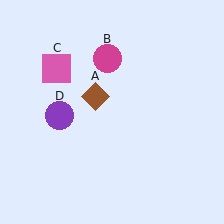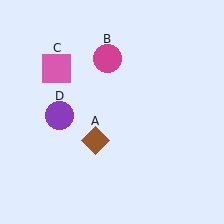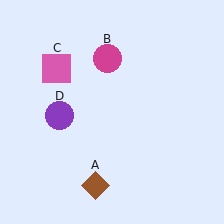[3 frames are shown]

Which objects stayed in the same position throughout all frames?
Magenta circle (object B) and pink square (object C) and purple circle (object D) remained stationary.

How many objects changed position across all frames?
1 object changed position: brown diamond (object A).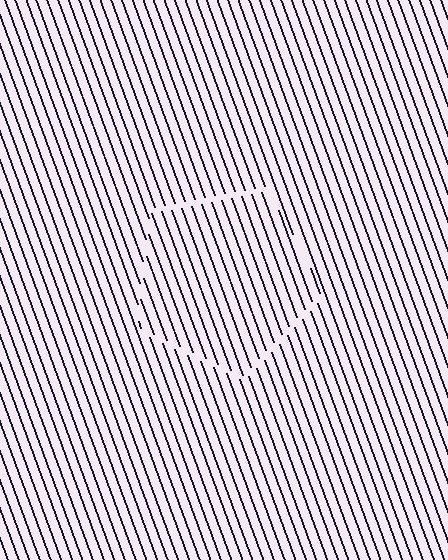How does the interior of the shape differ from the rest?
The interior of the shape contains the same grating, shifted by half a period — the contour is defined by the phase discontinuity where line-ends from the inner and outer gratings abut.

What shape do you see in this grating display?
An illusory pentagon. The interior of the shape contains the same grating, shifted by half a period — the contour is defined by the phase discontinuity where line-ends from the inner and outer gratings abut.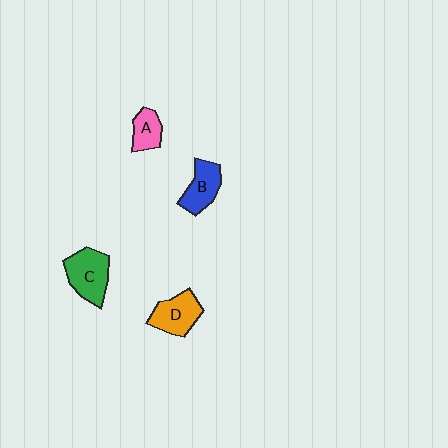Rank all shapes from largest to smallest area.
From largest to smallest: C (green), D (orange), B (blue), A (pink).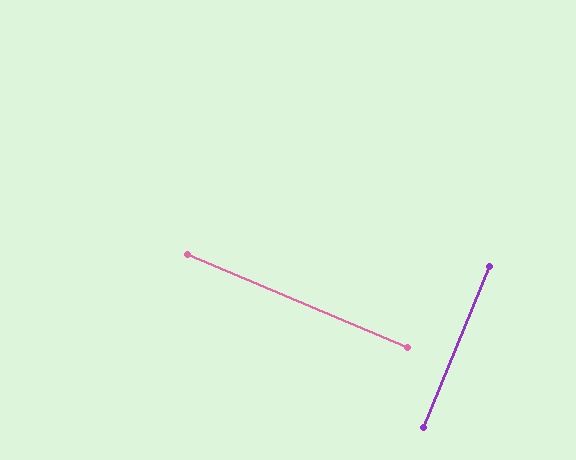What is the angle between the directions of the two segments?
Approximately 89 degrees.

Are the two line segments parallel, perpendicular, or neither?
Perpendicular — they meet at approximately 89°.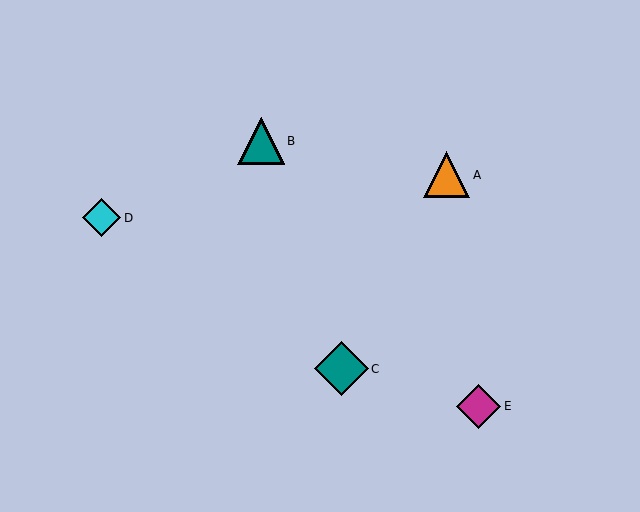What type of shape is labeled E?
Shape E is a magenta diamond.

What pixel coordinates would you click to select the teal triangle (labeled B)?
Click at (261, 141) to select the teal triangle B.